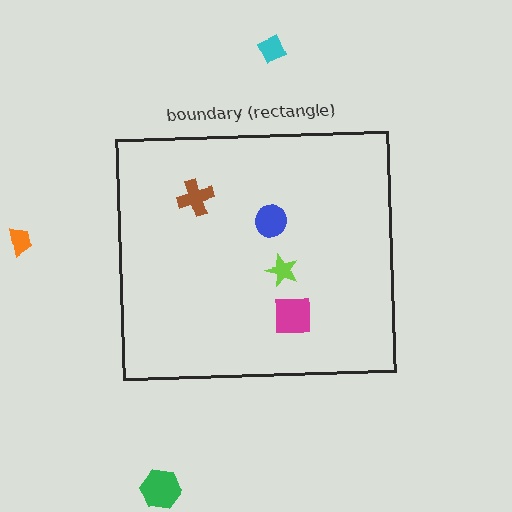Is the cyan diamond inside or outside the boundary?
Outside.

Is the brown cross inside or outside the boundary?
Inside.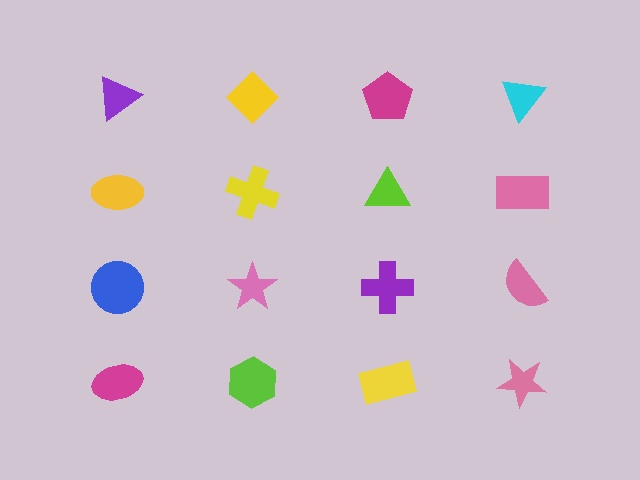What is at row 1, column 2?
A yellow diamond.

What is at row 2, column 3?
A lime triangle.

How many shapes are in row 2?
4 shapes.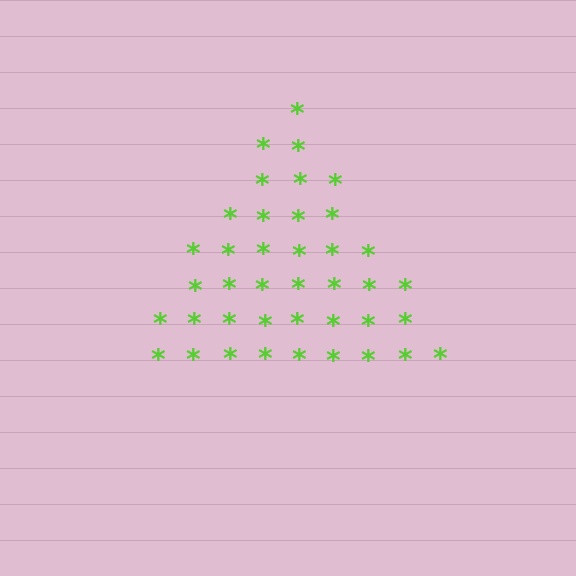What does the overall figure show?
The overall figure shows a triangle.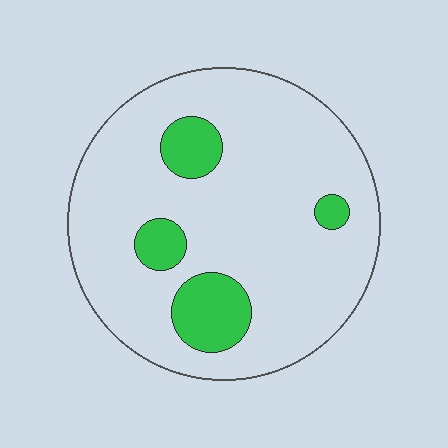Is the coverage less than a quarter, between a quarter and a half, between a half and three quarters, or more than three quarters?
Less than a quarter.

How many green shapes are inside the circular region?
4.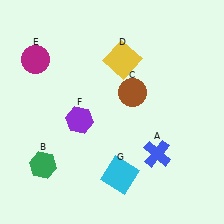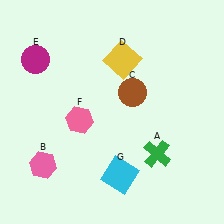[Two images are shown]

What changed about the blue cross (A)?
In Image 1, A is blue. In Image 2, it changed to green.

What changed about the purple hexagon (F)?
In Image 1, F is purple. In Image 2, it changed to pink.